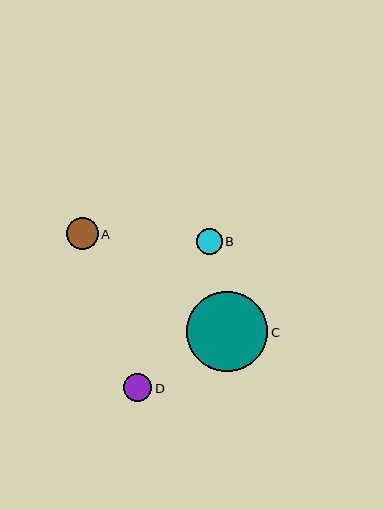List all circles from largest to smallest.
From largest to smallest: C, A, D, B.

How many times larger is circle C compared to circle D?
Circle C is approximately 2.9 times the size of circle D.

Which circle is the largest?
Circle C is the largest with a size of approximately 81 pixels.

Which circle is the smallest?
Circle B is the smallest with a size of approximately 26 pixels.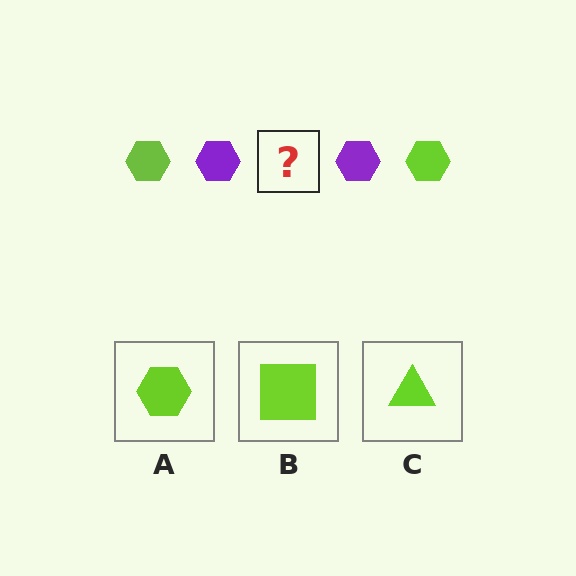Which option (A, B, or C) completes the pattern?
A.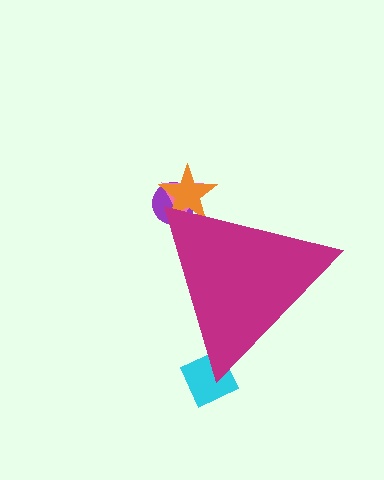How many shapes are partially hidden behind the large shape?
4 shapes are partially hidden.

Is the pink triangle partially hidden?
Yes, the pink triangle is partially hidden behind the magenta triangle.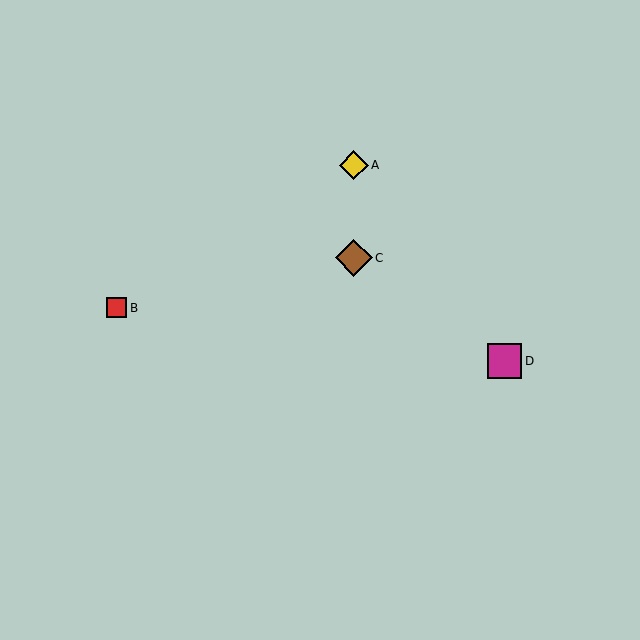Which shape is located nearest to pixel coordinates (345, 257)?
The brown diamond (labeled C) at (354, 258) is nearest to that location.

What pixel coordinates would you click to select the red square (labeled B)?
Click at (116, 308) to select the red square B.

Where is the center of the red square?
The center of the red square is at (116, 308).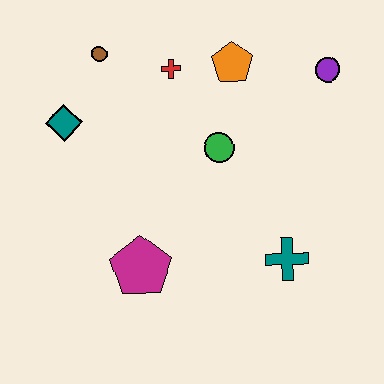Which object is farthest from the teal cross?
The brown circle is farthest from the teal cross.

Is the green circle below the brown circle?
Yes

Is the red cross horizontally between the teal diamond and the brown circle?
No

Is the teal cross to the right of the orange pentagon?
Yes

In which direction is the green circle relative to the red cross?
The green circle is below the red cross.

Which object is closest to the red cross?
The orange pentagon is closest to the red cross.